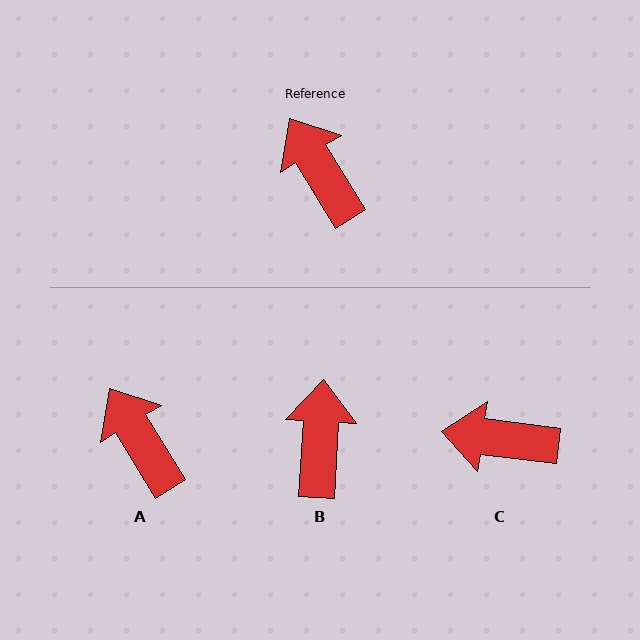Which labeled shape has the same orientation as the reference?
A.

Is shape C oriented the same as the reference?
No, it is off by about 51 degrees.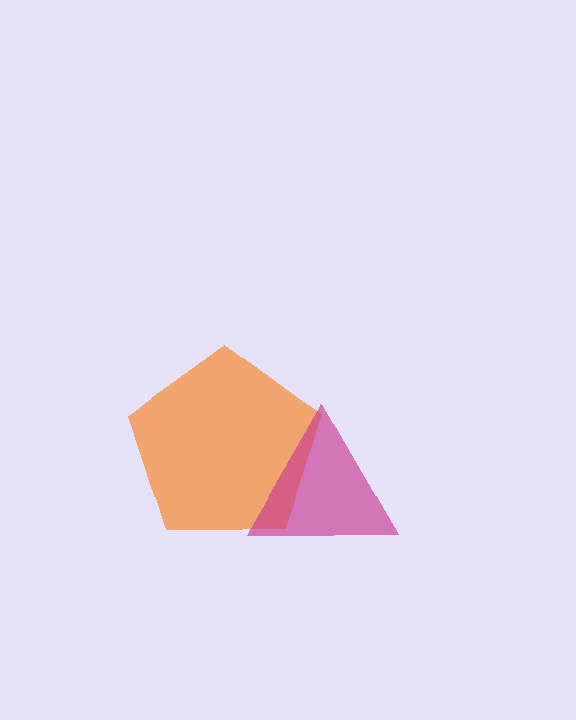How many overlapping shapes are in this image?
There are 2 overlapping shapes in the image.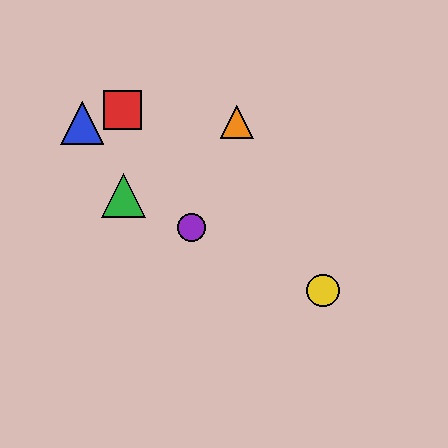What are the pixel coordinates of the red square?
The red square is at (123, 110).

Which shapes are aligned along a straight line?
The green triangle, the yellow circle, the purple circle are aligned along a straight line.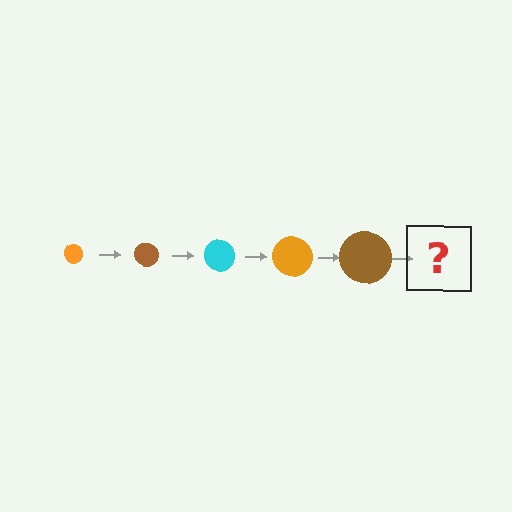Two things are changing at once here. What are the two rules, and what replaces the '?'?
The two rules are that the circle grows larger each step and the color cycles through orange, brown, and cyan. The '?' should be a cyan circle, larger than the previous one.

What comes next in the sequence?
The next element should be a cyan circle, larger than the previous one.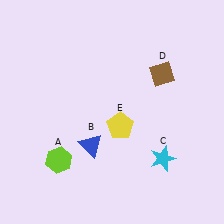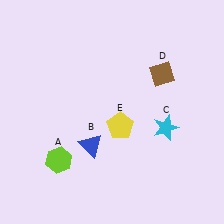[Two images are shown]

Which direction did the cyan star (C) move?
The cyan star (C) moved up.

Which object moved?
The cyan star (C) moved up.